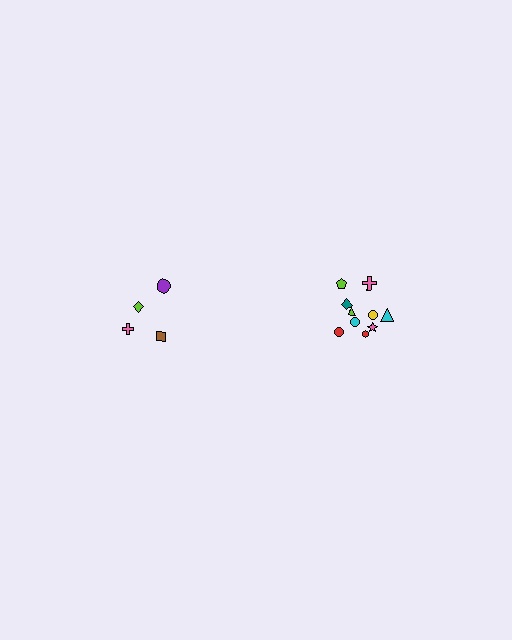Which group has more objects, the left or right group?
The right group.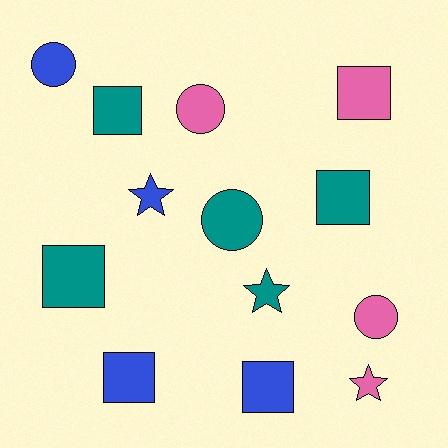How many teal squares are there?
There are 3 teal squares.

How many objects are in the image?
There are 13 objects.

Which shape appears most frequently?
Square, with 6 objects.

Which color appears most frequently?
Teal, with 5 objects.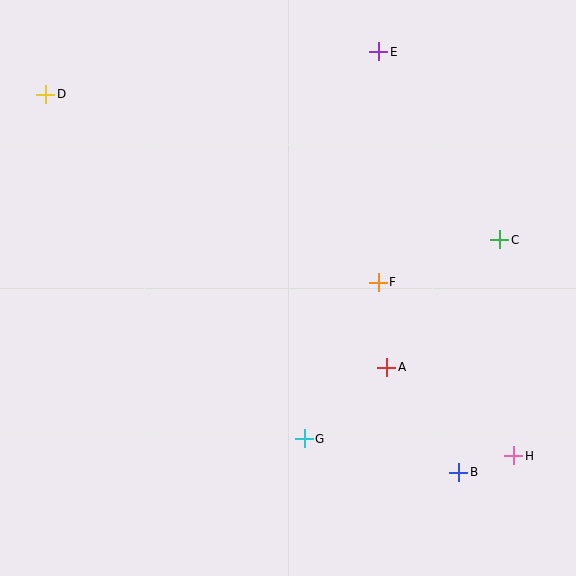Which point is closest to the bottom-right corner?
Point H is closest to the bottom-right corner.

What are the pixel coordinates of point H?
Point H is at (514, 456).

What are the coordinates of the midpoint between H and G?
The midpoint between H and G is at (409, 447).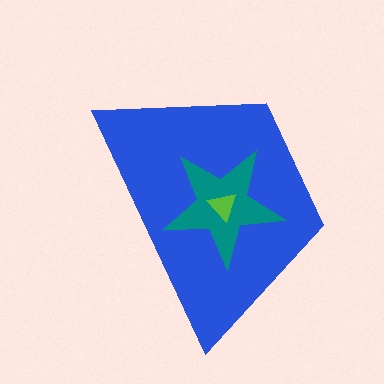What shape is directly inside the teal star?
The lime triangle.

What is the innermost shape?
The lime triangle.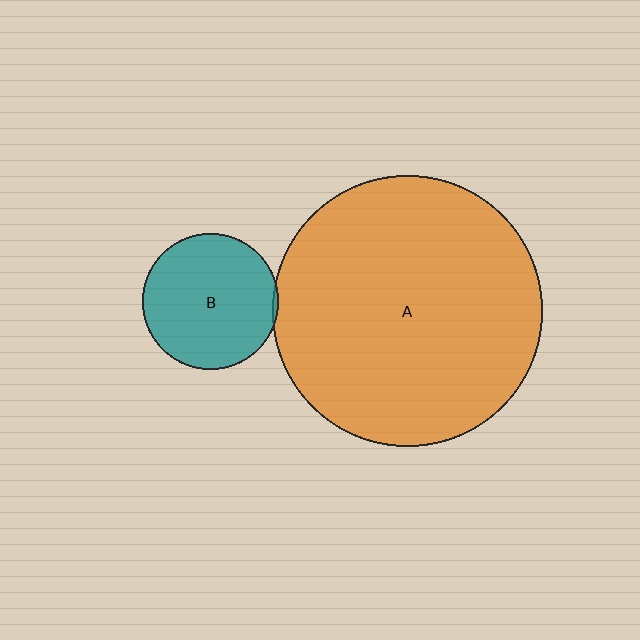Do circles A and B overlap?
Yes.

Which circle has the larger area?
Circle A (orange).